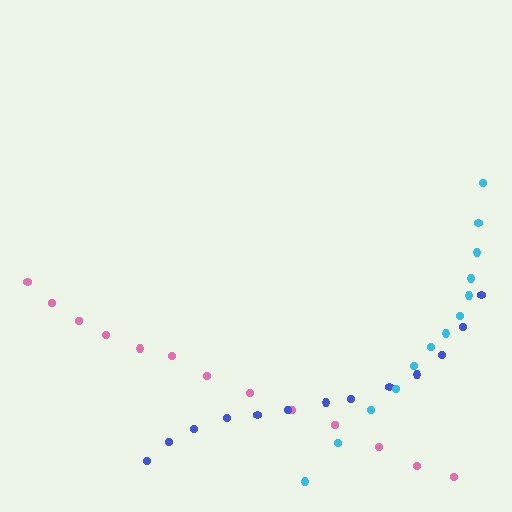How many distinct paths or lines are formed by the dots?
There are 3 distinct paths.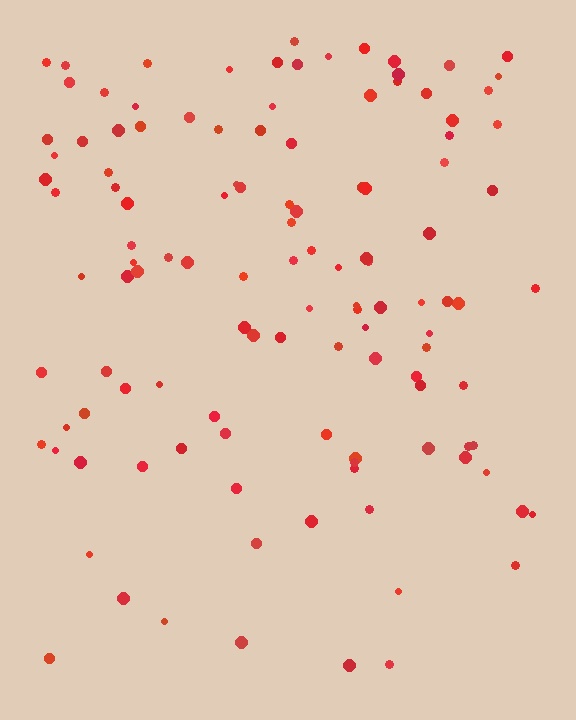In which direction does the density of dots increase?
From bottom to top, with the top side densest.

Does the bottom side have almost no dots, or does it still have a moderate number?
Still a moderate number, just noticeably fewer than the top.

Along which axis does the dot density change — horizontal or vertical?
Vertical.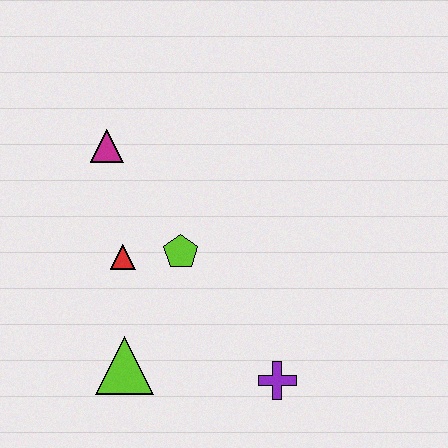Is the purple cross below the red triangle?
Yes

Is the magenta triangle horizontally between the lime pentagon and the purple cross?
No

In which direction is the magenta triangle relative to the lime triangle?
The magenta triangle is above the lime triangle.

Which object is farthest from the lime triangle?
The magenta triangle is farthest from the lime triangle.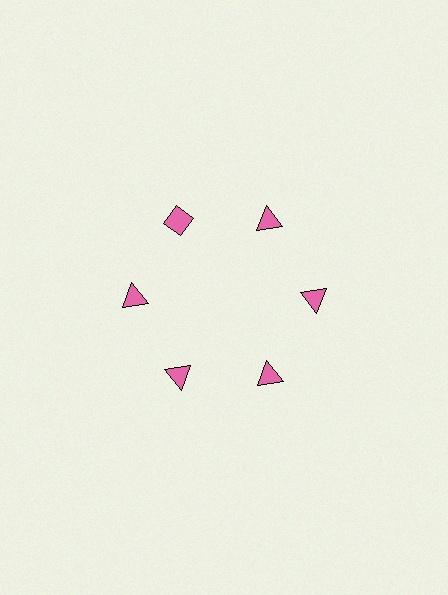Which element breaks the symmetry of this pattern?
The pink diamond at roughly the 11 o'clock position breaks the symmetry. All other shapes are pink triangles.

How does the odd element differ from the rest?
It has a different shape: diamond instead of triangle.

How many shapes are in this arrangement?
There are 6 shapes arranged in a ring pattern.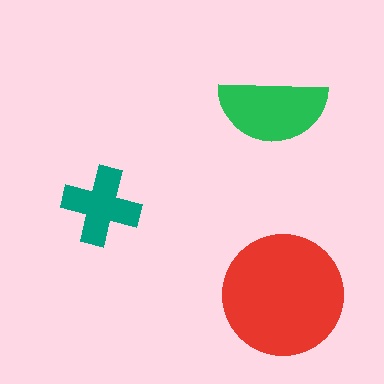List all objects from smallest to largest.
The teal cross, the green semicircle, the red circle.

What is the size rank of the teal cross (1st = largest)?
3rd.